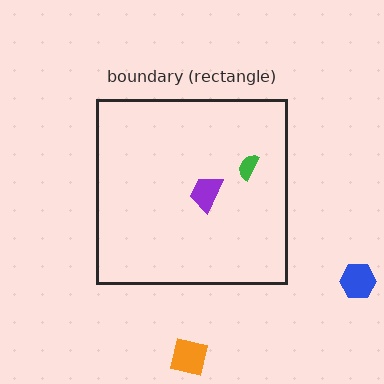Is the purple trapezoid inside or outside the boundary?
Inside.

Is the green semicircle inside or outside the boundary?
Inside.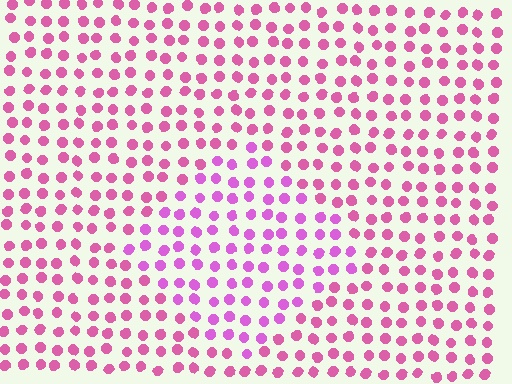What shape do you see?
I see a diamond.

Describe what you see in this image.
The image is filled with small pink elements in a uniform arrangement. A diamond-shaped region is visible where the elements are tinted to a slightly different hue, forming a subtle color boundary.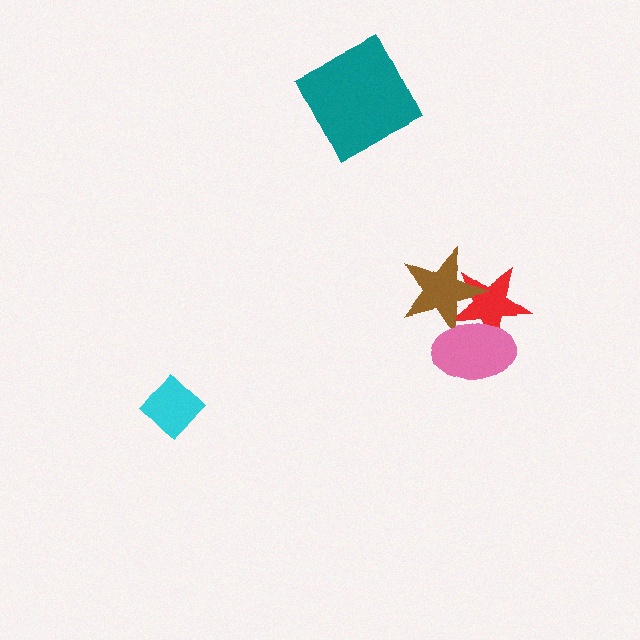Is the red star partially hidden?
Yes, it is partially covered by another shape.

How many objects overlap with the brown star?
2 objects overlap with the brown star.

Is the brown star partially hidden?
Yes, it is partially covered by another shape.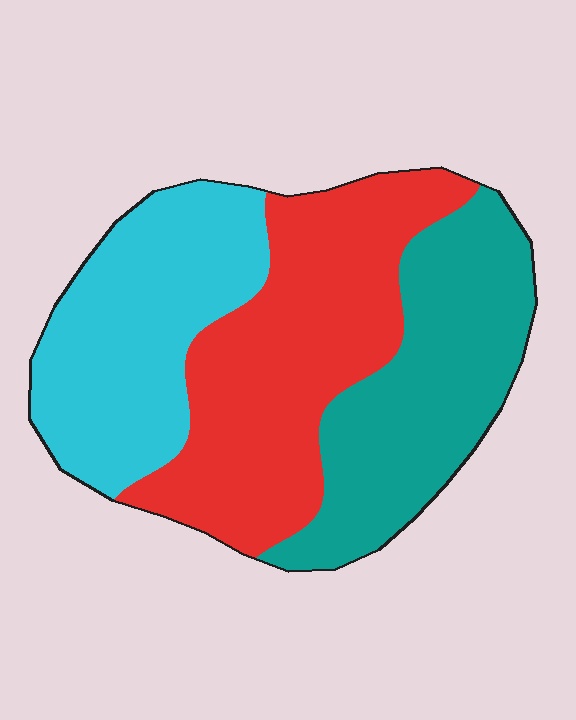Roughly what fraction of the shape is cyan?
Cyan takes up about one third (1/3) of the shape.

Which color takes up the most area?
Red, at roughly 40%.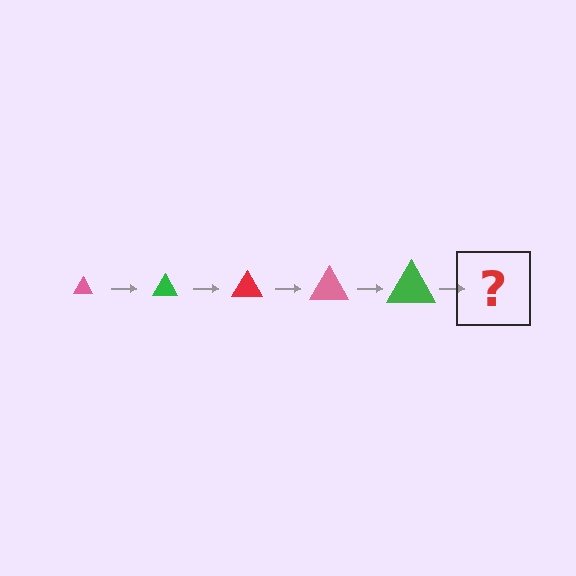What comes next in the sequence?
The next element should be a red triangle, larger than the previous one.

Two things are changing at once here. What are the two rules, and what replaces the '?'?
The two rules are that the triangle grows larger each step and the color cycles through pink, green, and red. The '?' should be a red triangle, larger than the previous one.